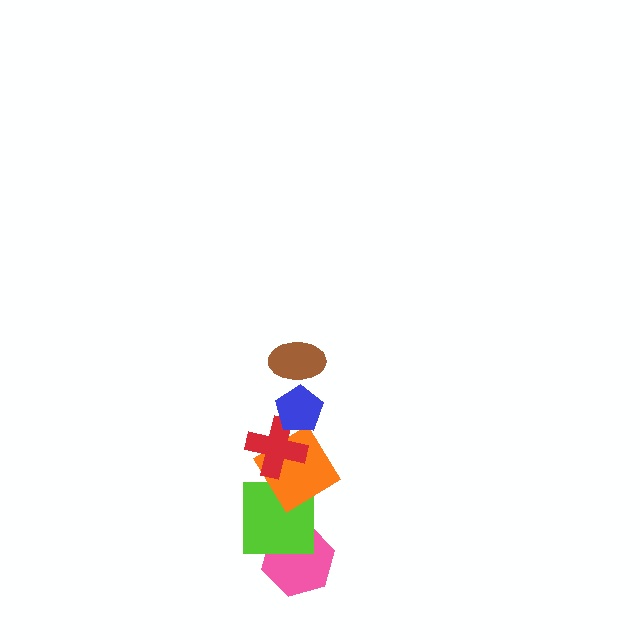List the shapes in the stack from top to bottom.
From top to bottom: the brown ellipse, the blue pentagon, the red cross, the orange diamond, the lime square, the pink hexagon.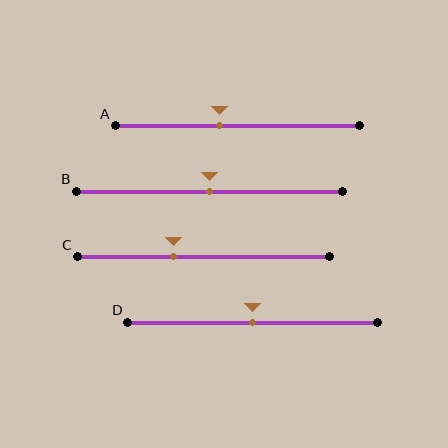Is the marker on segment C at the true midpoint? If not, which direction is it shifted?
No, the marker on segment C is shifted to the left by about 12% of the segment length.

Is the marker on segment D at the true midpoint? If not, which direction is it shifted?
Yes, the marker on segment D is at the true midpoint.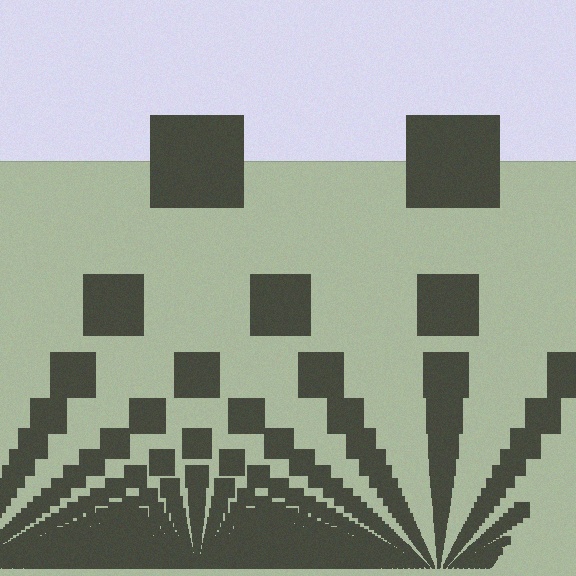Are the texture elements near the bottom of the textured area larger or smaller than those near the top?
Smaller. The gradient is inverted — elements near the bottom are smaller and denser.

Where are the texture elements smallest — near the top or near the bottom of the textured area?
Near the bottom.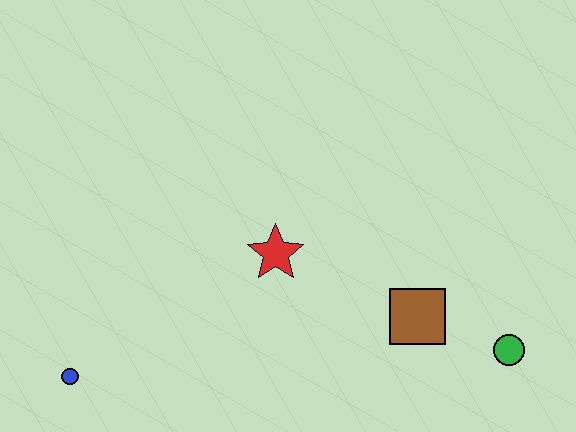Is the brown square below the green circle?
No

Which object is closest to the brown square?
The green circle is closest to the brown square.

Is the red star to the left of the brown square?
Yes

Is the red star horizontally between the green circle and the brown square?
No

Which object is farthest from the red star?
The green circle is farthest from the red star.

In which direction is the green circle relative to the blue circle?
The green circle is to the right of the blue circle.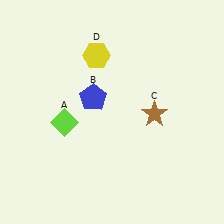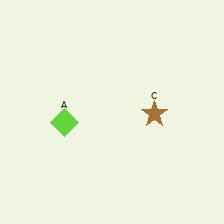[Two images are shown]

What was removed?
The blue pentagon (B), the yellow hexagon (D) were removed in Image 2.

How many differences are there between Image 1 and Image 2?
There are 2 differences between the two images.